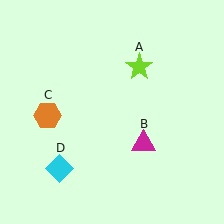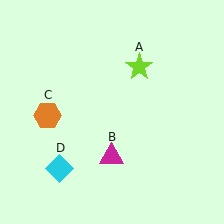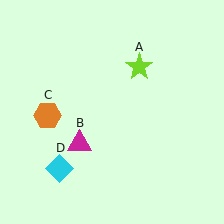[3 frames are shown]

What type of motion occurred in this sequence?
The magenta triangle (object B) rotated clockwise around the center of the scene.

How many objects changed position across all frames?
1 object changed position: magenta triangle (object B).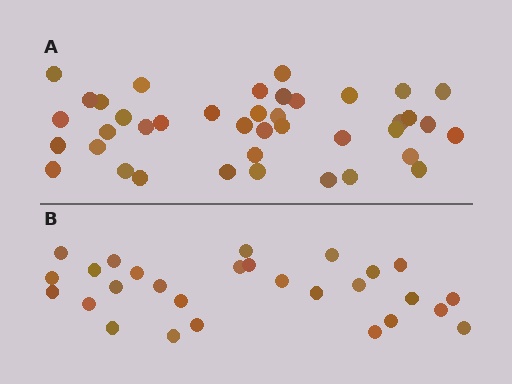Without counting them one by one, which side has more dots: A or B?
Region A (the top region) has more dots.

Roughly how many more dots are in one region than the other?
Region A has roughly 12 or so more dots than region B.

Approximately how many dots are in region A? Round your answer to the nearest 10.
About 40 dots.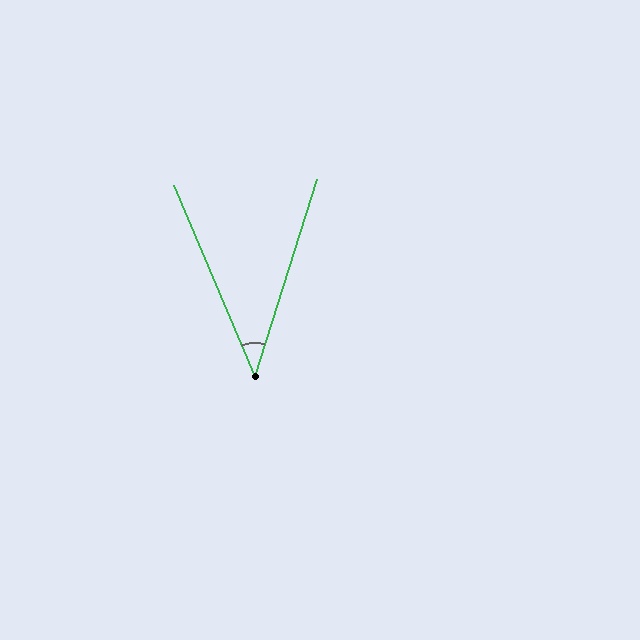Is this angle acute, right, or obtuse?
It is acute.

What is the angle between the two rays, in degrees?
Approximately 40 degrees.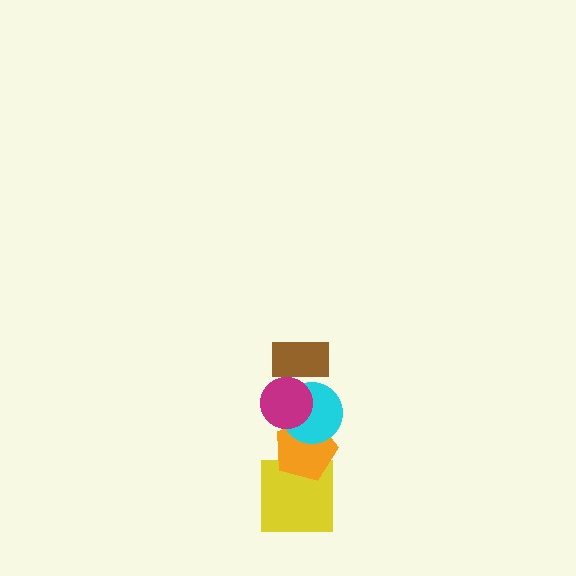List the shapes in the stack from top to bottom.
From top to bottom: the brown rectangle, the magenta circle, the cyan circle, the orange pentagon, the yellow square.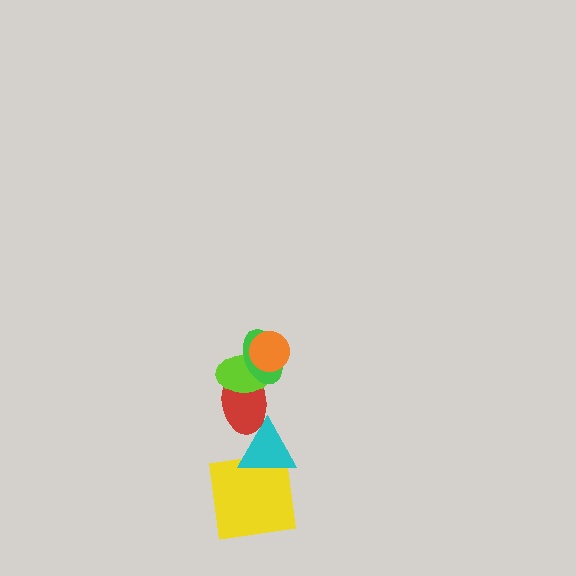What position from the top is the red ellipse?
The red ellipse is 4th from the top.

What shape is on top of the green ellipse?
The orange circle is on top of the green ellipse.